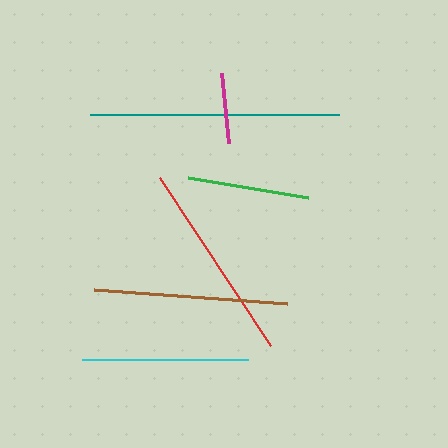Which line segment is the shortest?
The magenta line is the shortest at approximately 71 pixels.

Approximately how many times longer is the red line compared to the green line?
The red line is approximately 1.7 times the length of the green line.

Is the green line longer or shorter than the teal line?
The teal line is longer than the green line.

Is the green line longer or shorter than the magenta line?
The green line is longer than the magenta line.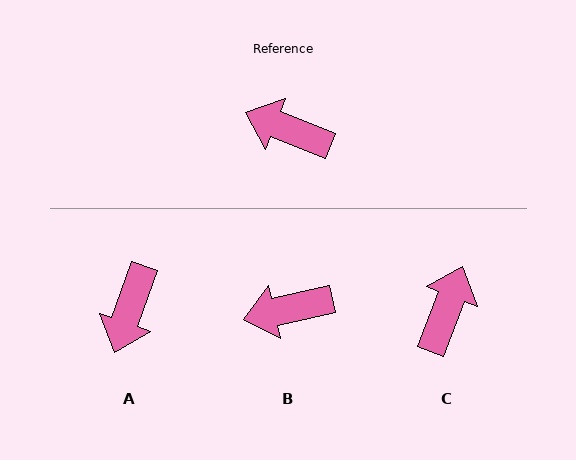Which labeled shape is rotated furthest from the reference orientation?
A, about 92 degrees away.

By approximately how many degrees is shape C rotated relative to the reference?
Approximately 89 degrees clockwise.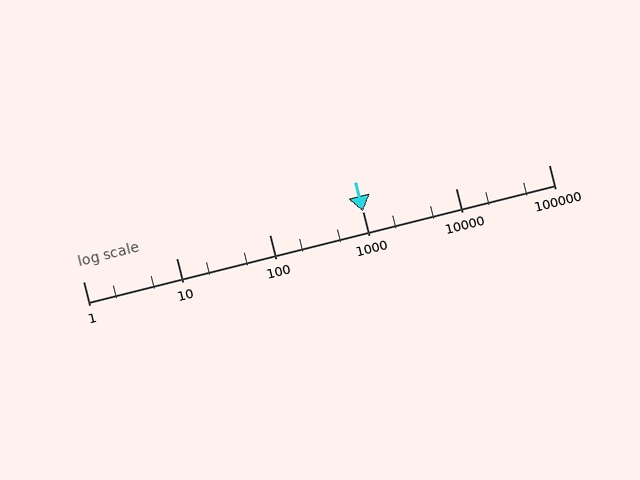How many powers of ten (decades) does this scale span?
The scale spans 5 decades, from 1 to 100000.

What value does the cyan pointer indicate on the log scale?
The pointer indicates approximately 1000.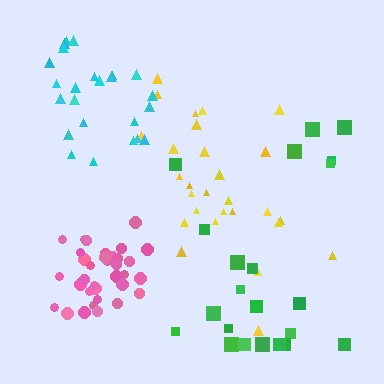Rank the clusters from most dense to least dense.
pink, cyan, yellow, green.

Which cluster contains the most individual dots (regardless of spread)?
Pink (35).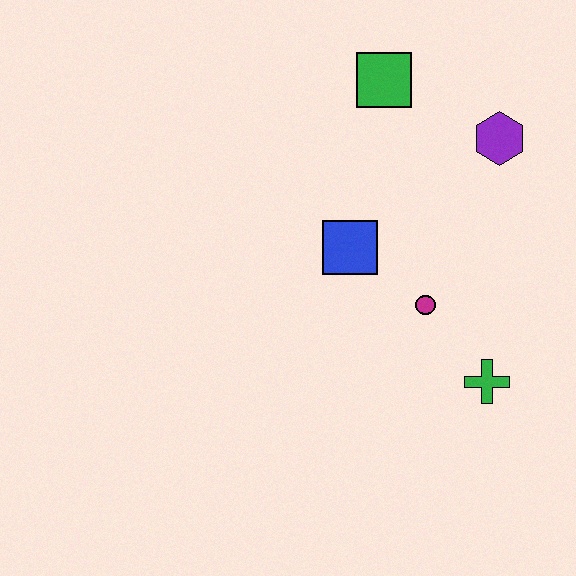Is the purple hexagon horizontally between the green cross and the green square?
No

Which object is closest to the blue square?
The magenta circle is closest to the blue square.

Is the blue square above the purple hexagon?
No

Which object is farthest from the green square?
The green cross is farthest from the green square.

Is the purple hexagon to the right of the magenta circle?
Yes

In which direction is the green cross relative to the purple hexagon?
The green cross is below the purple hexagon.